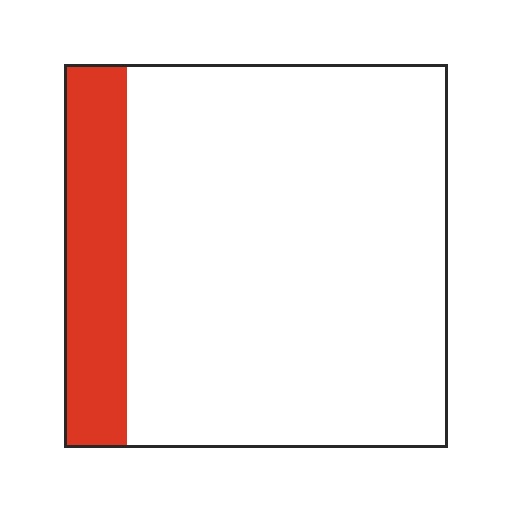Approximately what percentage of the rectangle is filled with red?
Approximately 15%.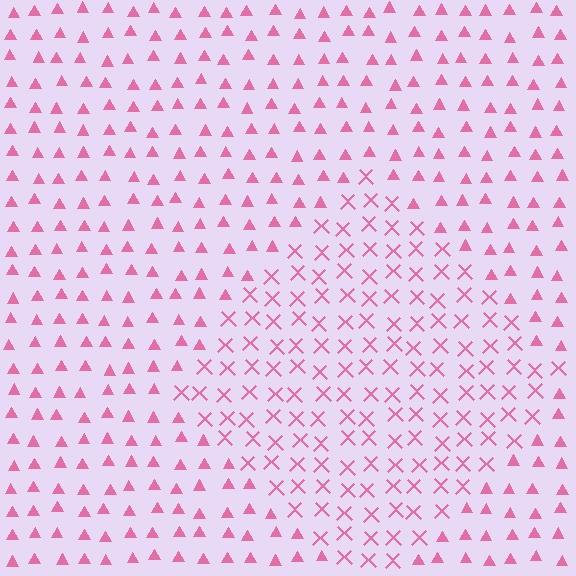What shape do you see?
I see a diamond.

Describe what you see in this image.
The image is filled with small pink elements arranged in a uniform grid. A diamond-shaped region contains X marks, while the surrounding area contains triangles. The boundary is defined purely by the change in element shape.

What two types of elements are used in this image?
The image uses X marks inside the diamond region and triangles outside it.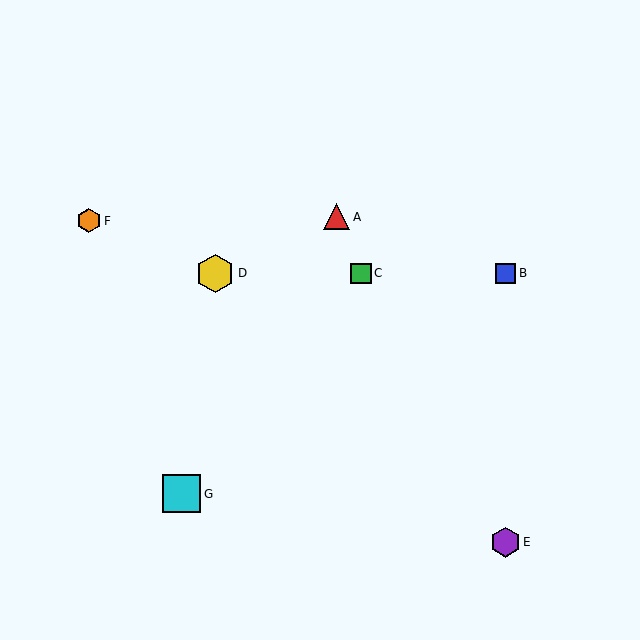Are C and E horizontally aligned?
No, C is at y≈273 and E is at y≈542.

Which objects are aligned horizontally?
Objects B, C, D are aligned horizontally.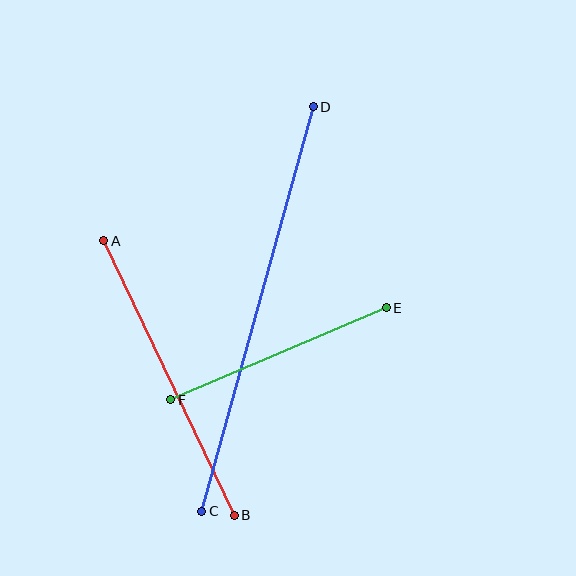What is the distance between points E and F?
The distance is approximately 234 pixels.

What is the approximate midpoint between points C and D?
The midpoint is at approximately (257, 309) pixels.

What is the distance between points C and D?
The distance is approximately 419 pixels.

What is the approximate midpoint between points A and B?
The midpoint is at approximately (169, 378) pixels.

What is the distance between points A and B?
The distance is approximately 304 pixels.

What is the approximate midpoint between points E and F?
The midpoint is at approximately (278, 354) pixels.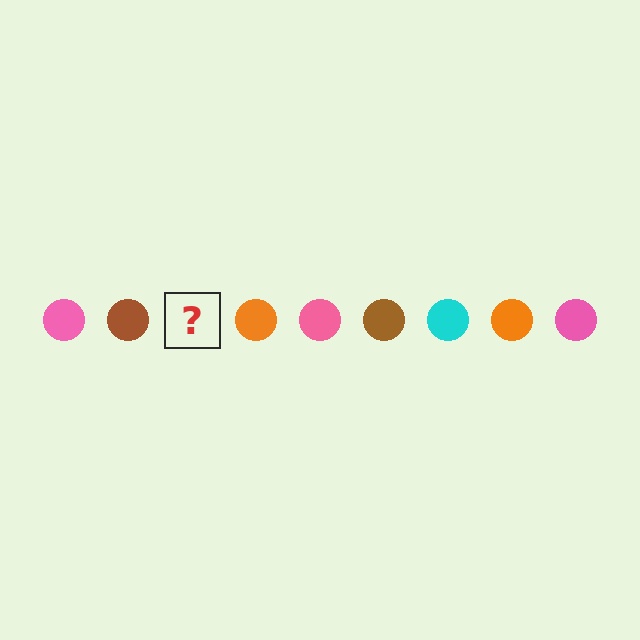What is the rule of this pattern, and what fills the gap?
The rule is that the pattern cycles through pink, brown, cyan, orange circles. The gap should be filled with a cyan circle.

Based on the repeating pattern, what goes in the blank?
The blank should be a cyan circle.